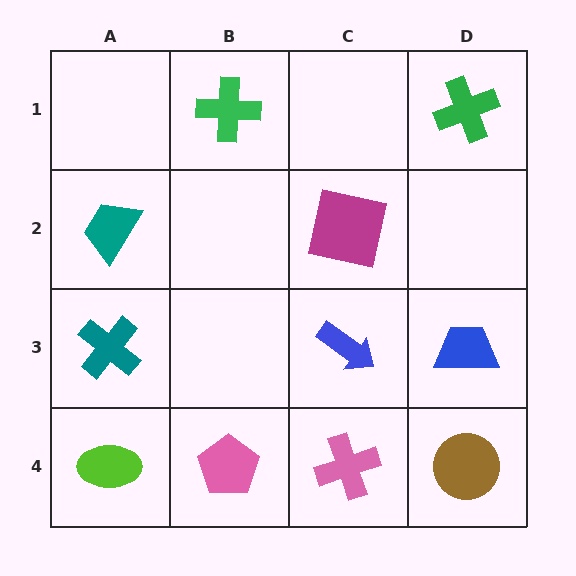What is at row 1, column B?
A green cross.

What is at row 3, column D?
A blue trapezoid.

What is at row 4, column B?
A pink pentagon.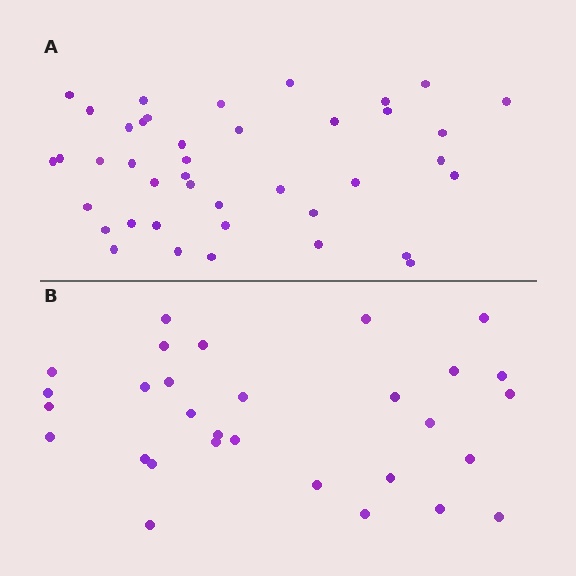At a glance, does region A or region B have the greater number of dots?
Region A (the top region) has more dots.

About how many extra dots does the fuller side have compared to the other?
Region A has roughly 12 or so more dots than region B.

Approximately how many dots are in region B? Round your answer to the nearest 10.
About 30 dots.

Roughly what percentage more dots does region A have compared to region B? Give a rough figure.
About 35% more.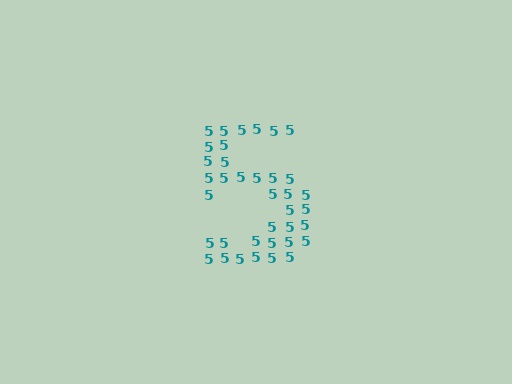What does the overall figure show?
The overall figure shows the digit 5.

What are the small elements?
The small elements are digit 5's.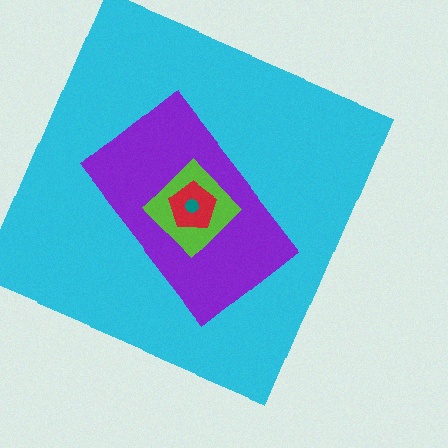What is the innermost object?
The teal circle.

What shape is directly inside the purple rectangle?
The lime diamond.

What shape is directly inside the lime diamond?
The red pentagon.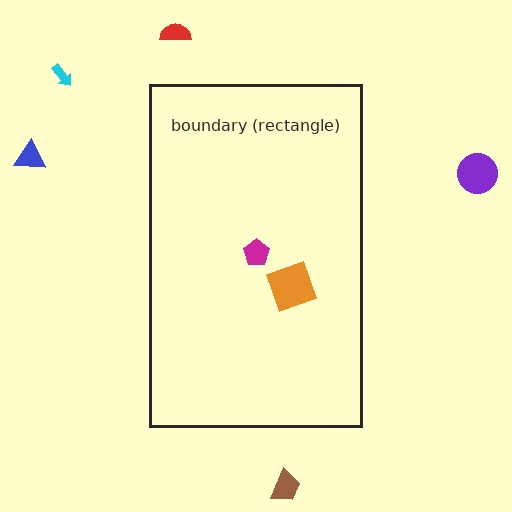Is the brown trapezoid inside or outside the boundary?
Outside.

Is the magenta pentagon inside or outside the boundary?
Inside.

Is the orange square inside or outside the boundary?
Inside.